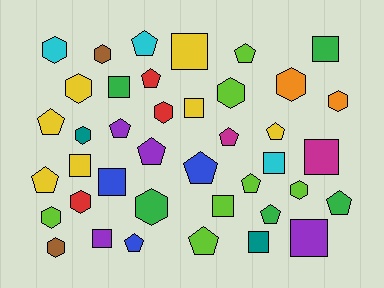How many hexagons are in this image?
There are 13 hexagons.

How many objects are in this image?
There are 40 objects.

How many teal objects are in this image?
There are 2 teal objects.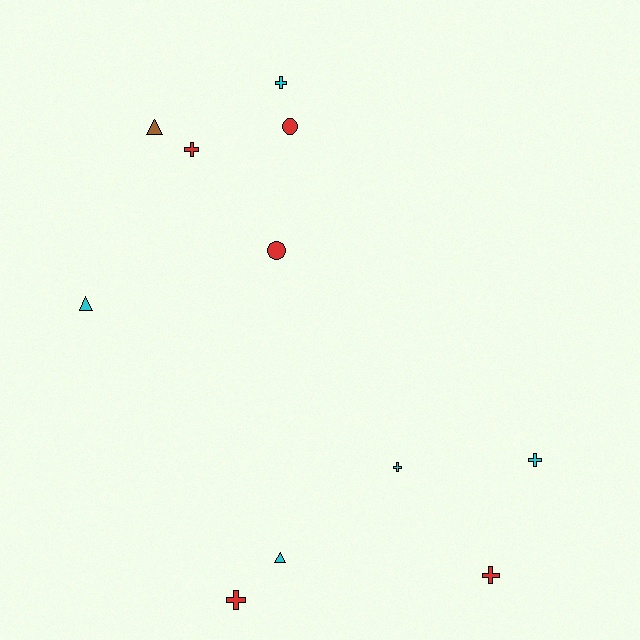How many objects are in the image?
There are 11 objects.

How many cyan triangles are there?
There are 2 cyan triangles.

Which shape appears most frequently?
Cross, with 6 objects.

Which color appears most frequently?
Cyan, with 5 objects.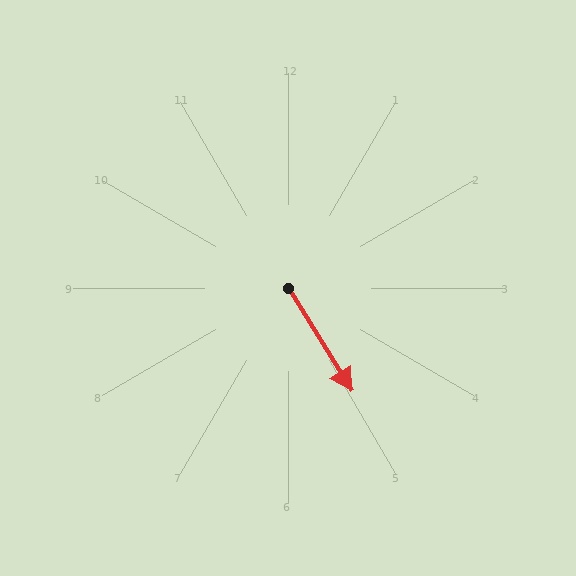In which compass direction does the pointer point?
Southeast.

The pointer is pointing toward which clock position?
Roughly 5 o'clock.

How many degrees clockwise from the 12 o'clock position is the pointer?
Approximately 148 degrees.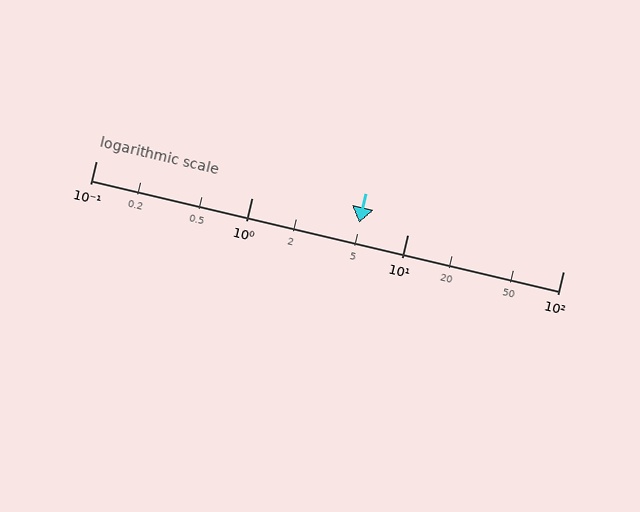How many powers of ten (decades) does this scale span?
The scale spans 3 decades, from 0.1 to 100.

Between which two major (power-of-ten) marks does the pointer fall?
The pointer is between 1 and 10.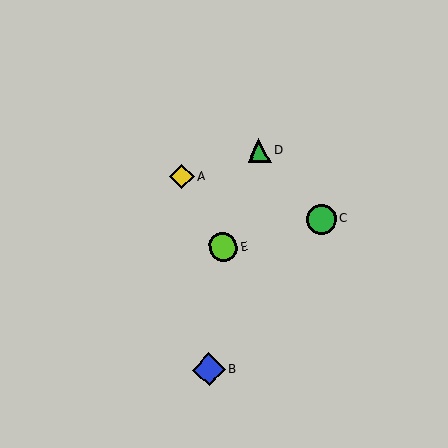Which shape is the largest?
The blue diamond (labeled B) is the largest.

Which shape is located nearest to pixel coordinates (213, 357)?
The blue diamond (labeled B) at (209, 370) is nearest to that location.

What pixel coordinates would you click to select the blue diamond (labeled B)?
Click at (209, 370) to select the blue diamond B.